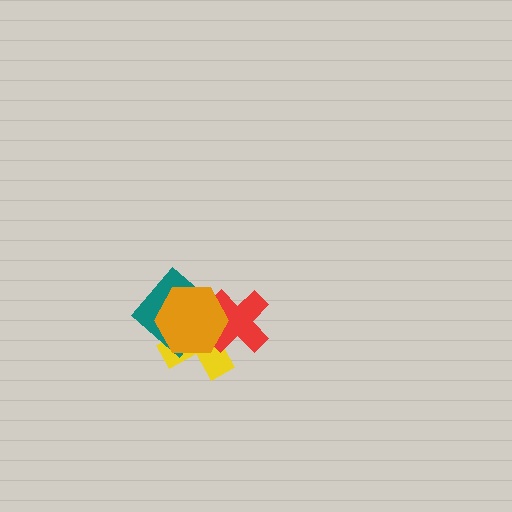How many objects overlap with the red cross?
3 objects overlap with the red cross.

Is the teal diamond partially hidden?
Yes, it is partially covered by another shape.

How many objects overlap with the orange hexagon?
3 objects overlap with the orange hexagon.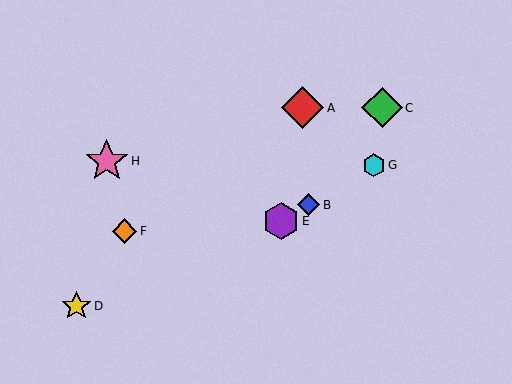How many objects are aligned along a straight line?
3 objects (B, E, G) are aligned along a straight line.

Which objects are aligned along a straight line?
Objects B, E, G are aligned along a straight line.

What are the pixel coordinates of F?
Object F is at (124, 231).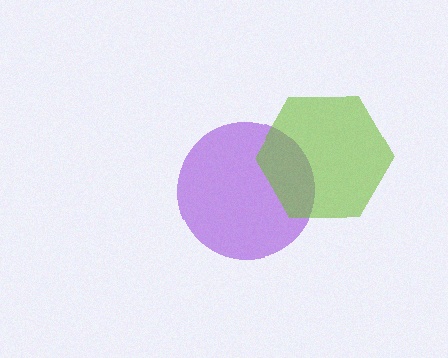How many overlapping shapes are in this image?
There are 2 overlapping shapes in the image.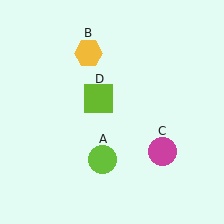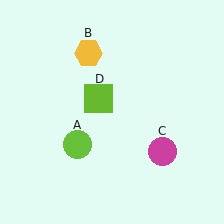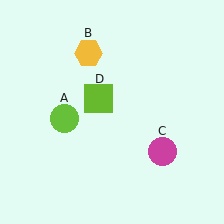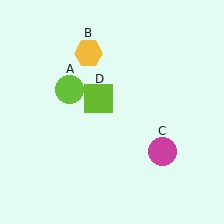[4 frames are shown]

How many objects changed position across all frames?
1 object changed position: lime circle (object A).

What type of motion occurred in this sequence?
The lime circle (object A) rotated clockwise around the center of the scene.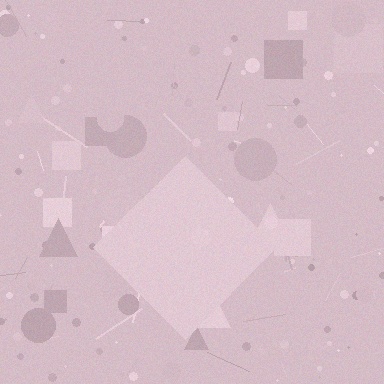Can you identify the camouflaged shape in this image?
The camouflaged shape is a diamond.